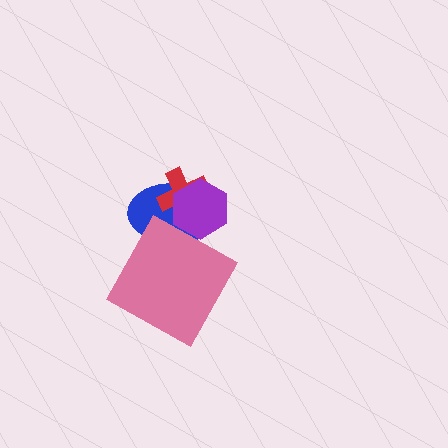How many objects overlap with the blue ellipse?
3 objects overlap with the blue ellipse.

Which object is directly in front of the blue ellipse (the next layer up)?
The red cross is directly in front of the blue ellipse.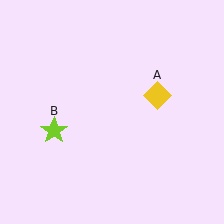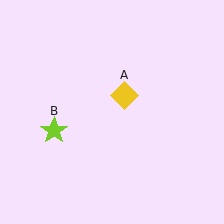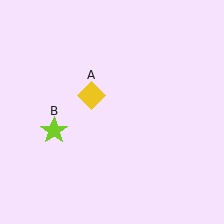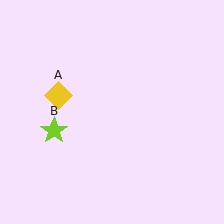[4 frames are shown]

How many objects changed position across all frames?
1 object changed position: yellow diamond (object A).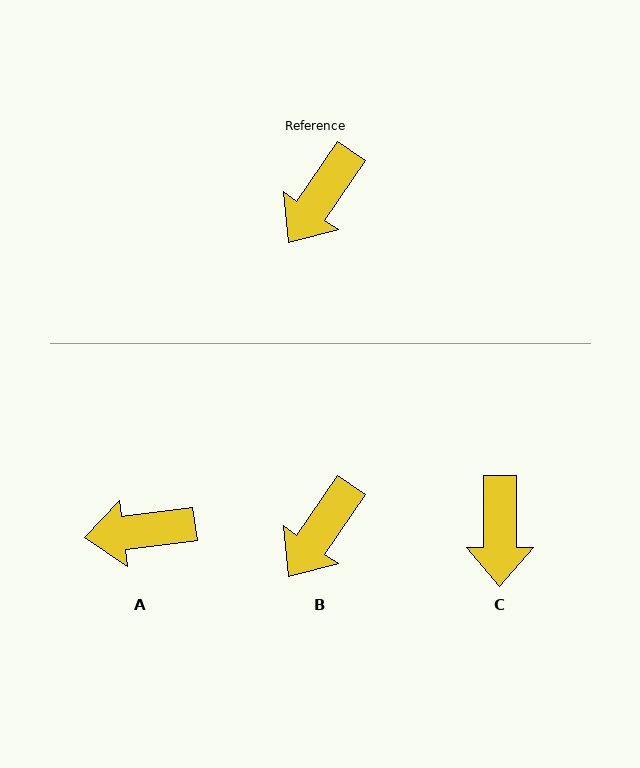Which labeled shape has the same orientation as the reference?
B.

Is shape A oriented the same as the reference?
No, it is off by about 48 degrees.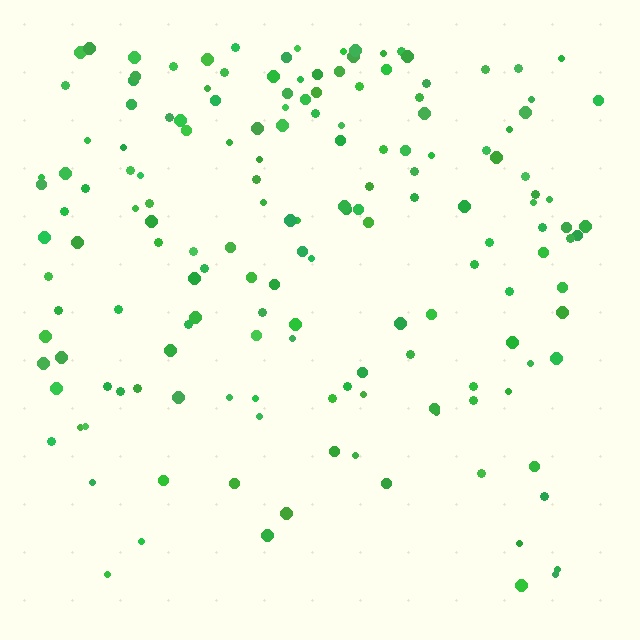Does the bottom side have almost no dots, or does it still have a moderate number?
Still a moderate number, just noticeably fewer than the top.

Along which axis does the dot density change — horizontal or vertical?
Vertical.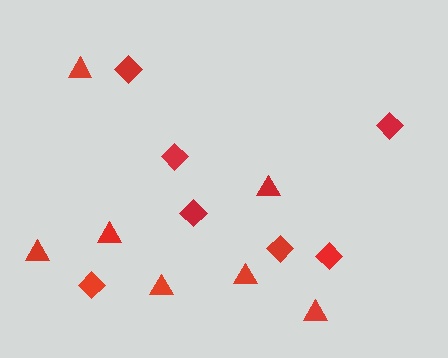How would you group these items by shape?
There are 2 groups: one group of triangles (7) and one group of diamonds (7).